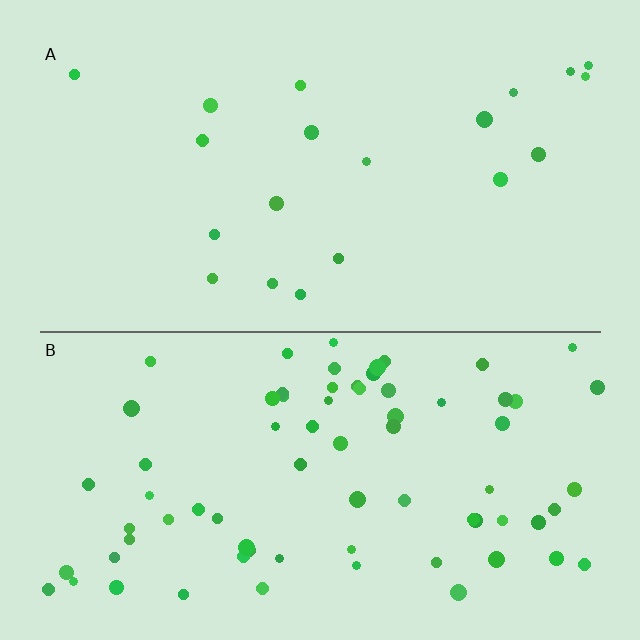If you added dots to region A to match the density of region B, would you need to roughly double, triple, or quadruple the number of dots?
Approximately quadruple.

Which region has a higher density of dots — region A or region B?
B (the bottom).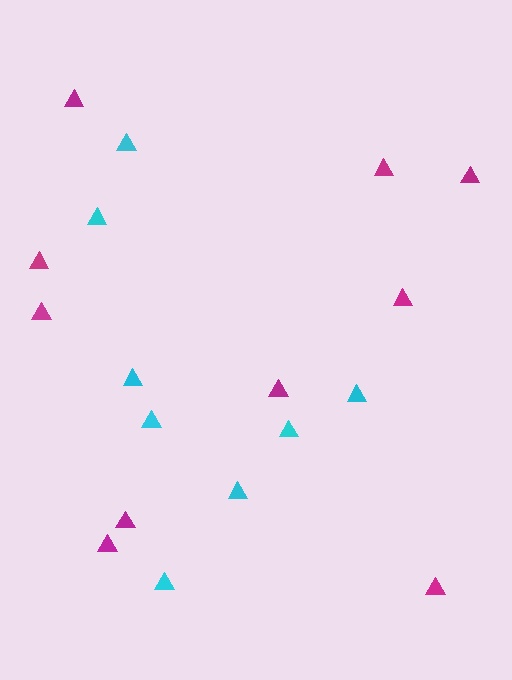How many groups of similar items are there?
There are 2 groups: one group of cyan triangles (8) and one group of magenta triangles (10).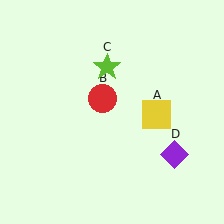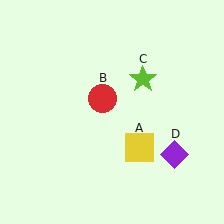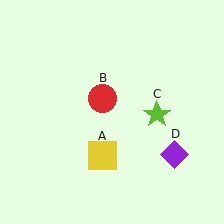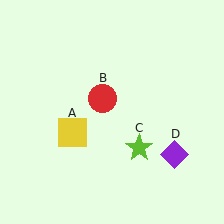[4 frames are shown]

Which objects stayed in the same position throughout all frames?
Red circle (object B) and purple diamond (object D) remained stationary.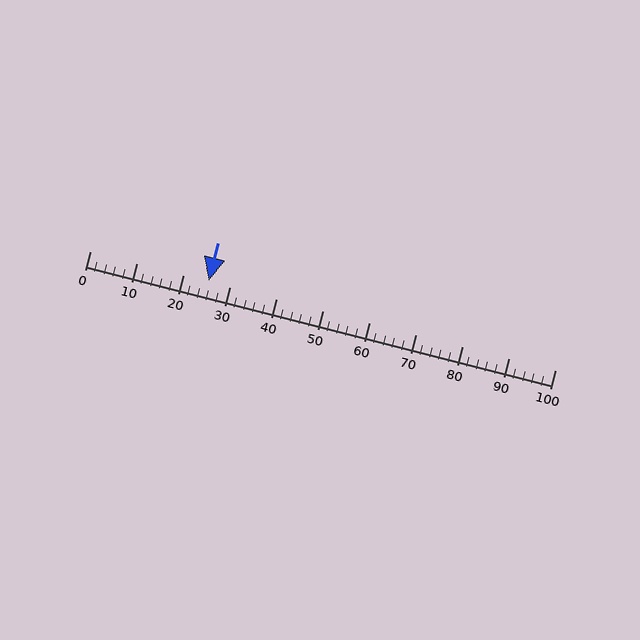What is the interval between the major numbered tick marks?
The major tick marks are spaced 10 units apart.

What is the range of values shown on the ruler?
The ruler shows values from 0 to 100.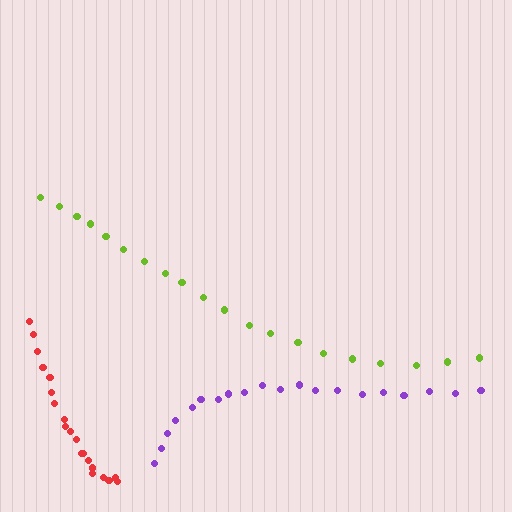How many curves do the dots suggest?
There are 3 distinct paths.